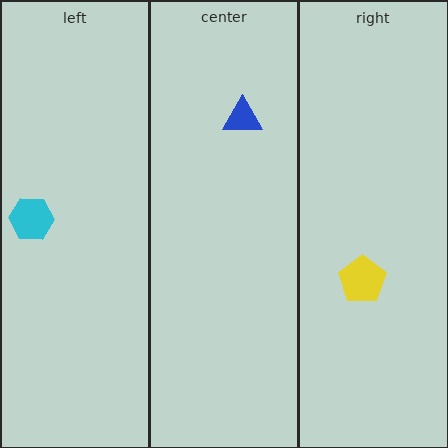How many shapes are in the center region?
1.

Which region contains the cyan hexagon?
The left region.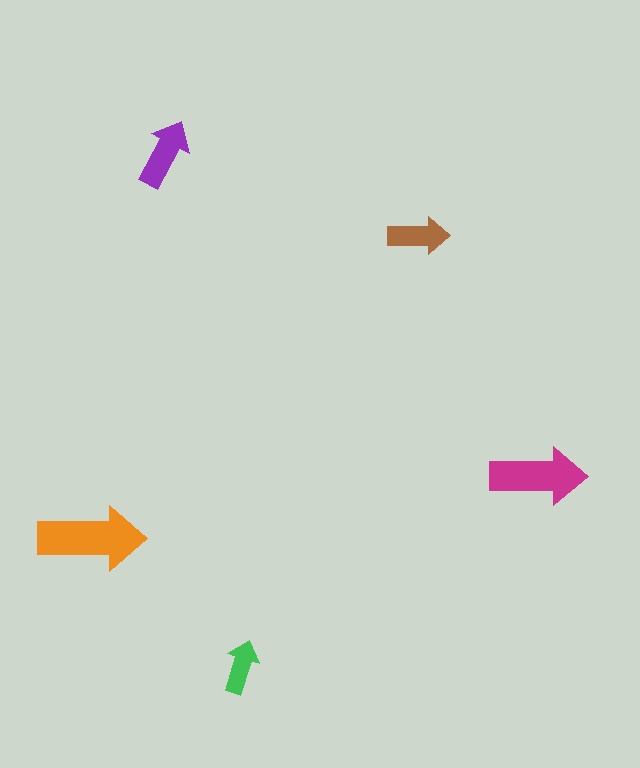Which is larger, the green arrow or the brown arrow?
The brown one.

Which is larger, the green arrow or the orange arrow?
The orange one.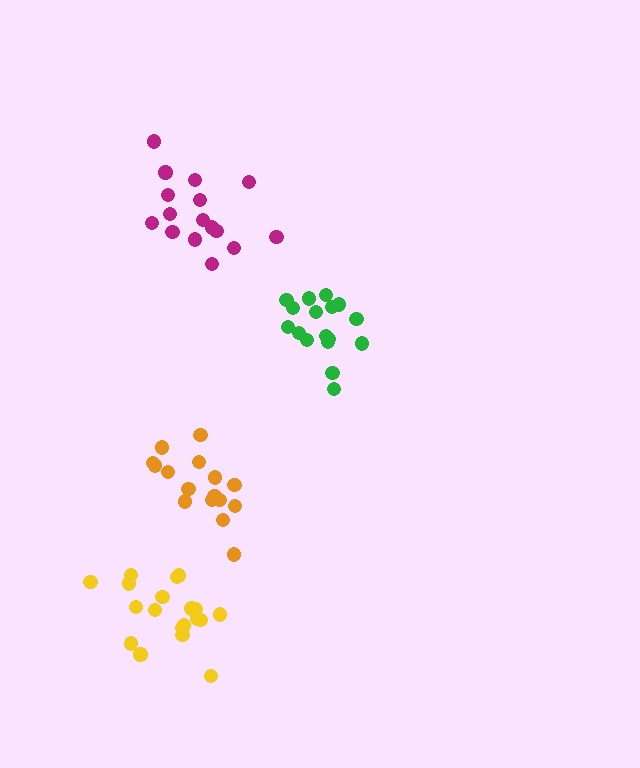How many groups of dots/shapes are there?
There are 4 groups.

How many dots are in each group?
Group 1: 17 dots, Group 2: 20 dots, Group 3: 16 dots, Group 4: 16 dots (69 total).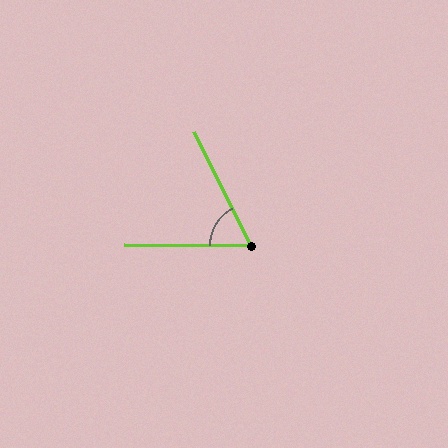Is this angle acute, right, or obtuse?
It is acute.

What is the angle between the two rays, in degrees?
Approximately 63 degrees.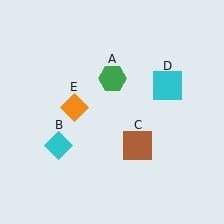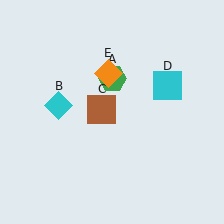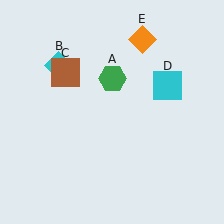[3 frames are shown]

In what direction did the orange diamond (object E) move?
The orange diamond (object E) moved up and to the right.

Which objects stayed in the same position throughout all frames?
Green hexagon (object A) and cyan square (object D) remained stationary.